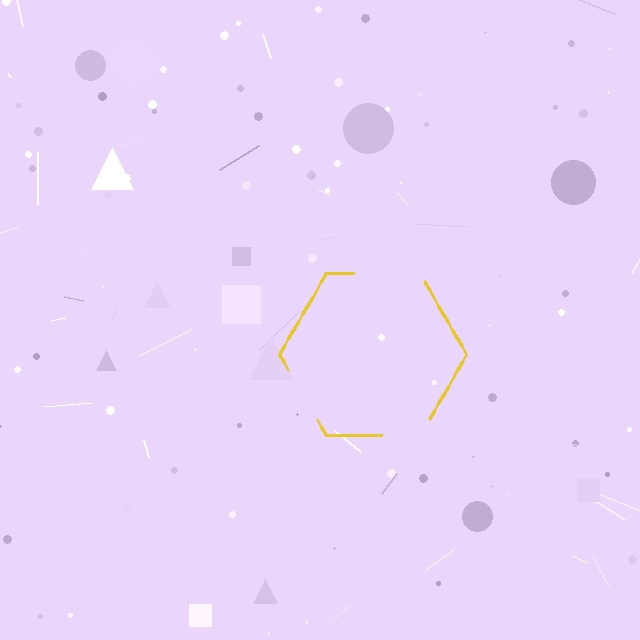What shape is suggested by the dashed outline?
The dashed outline suggests a hexagon.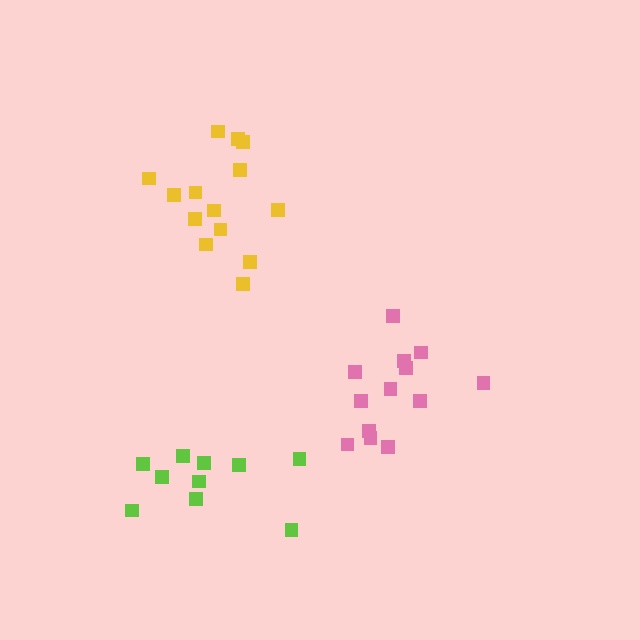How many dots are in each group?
Group 1: 13 dots, Group 2: 14 dots, Group 3: 10 dots (37 total).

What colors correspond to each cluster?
The clusters are colored: pink, yellow, lime.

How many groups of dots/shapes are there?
There are 3 groups.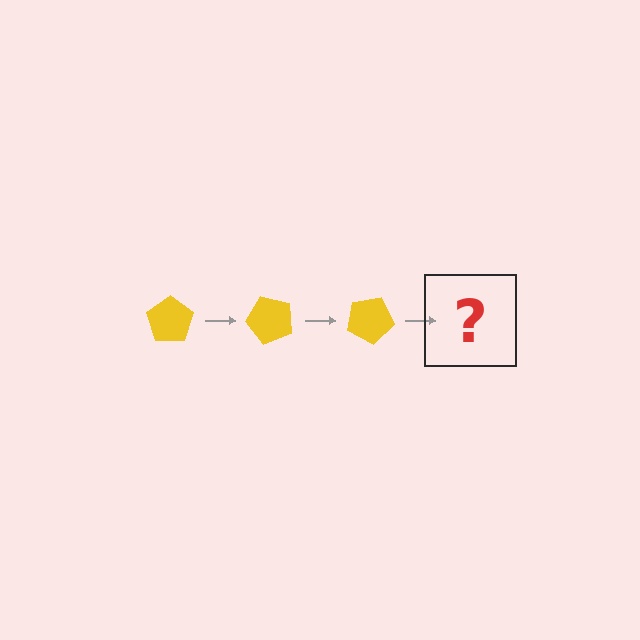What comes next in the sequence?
The next element should be a yellow pentagon rotated 150 degrees.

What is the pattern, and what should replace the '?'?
The pattern is that the pentagon rotates 50 degrees each step. The '?' should be a yellow pentagon rotated 150 degrees.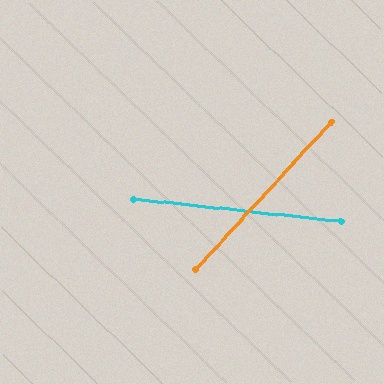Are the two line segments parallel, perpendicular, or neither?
Neither parallel nor perpendicular — they differ by about 54°.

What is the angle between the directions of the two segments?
Approximately 54 degrees.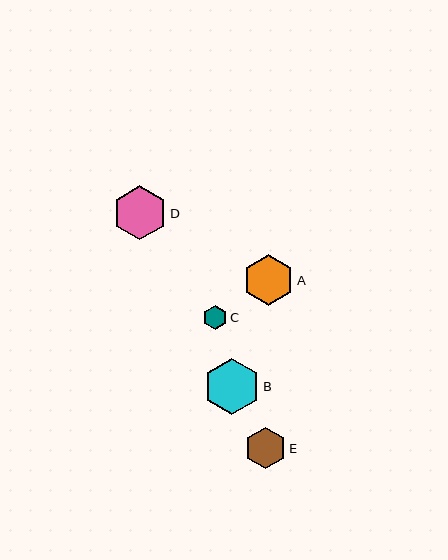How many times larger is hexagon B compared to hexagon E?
Hexagon B is approximately 1.4 times the size of hexagon E.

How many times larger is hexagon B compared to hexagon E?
Hexagon B is approximately 1.4 times the size of hexagon E.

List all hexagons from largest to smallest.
From largest to smallest: B, D, A, E, C.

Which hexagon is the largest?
Hexagon B is the largest with a size of approximately 57 pixels.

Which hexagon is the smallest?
Hexagon C is the smallest with a size of approximately 24 pixels.